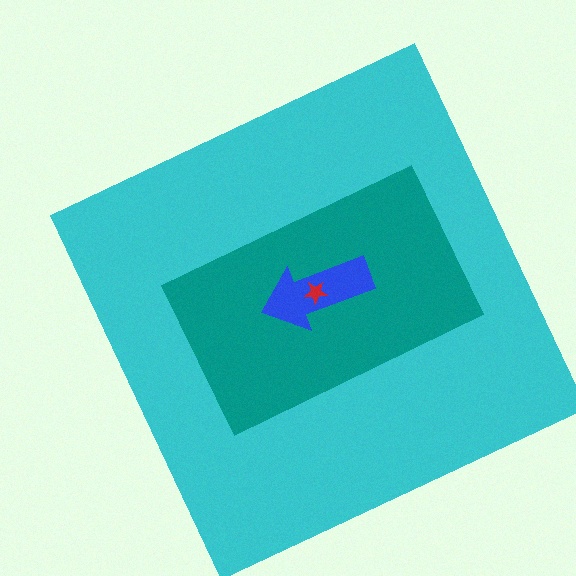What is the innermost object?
The red star.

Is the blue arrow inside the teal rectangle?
Yes.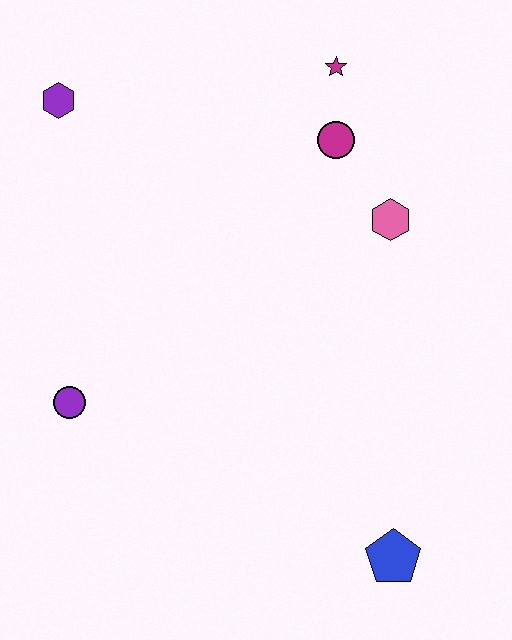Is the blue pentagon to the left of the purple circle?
No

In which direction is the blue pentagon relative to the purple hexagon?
The blue pentagon is below the purple hexagon.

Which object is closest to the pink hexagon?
The magenta circle is closest to the pink hexagon.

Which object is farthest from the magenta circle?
The blue pentagon is farthest from the magenta circle.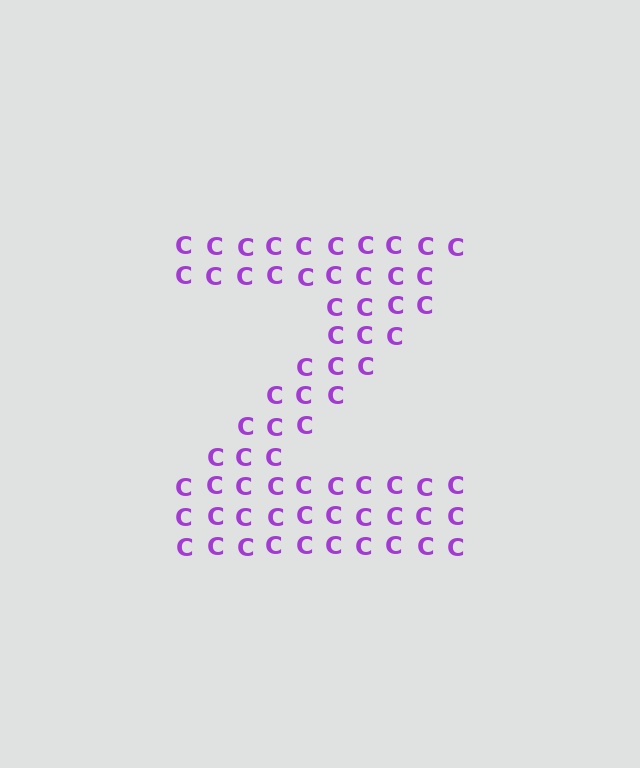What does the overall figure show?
The overall figure shows the letter Z.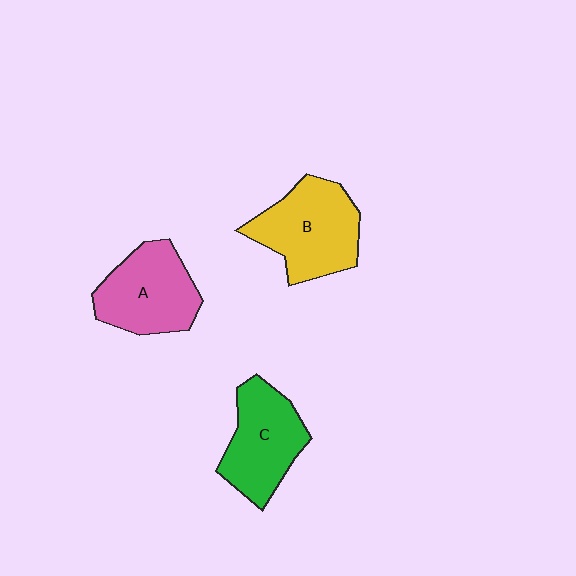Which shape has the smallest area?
Shape C (green).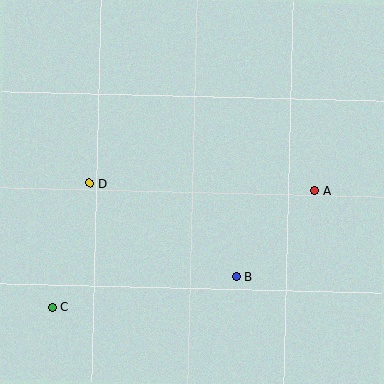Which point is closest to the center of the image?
Point B at (236, 277) is closest to the center.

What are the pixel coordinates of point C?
Point C is at (52, 307).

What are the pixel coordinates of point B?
Point B is at (236, 277).